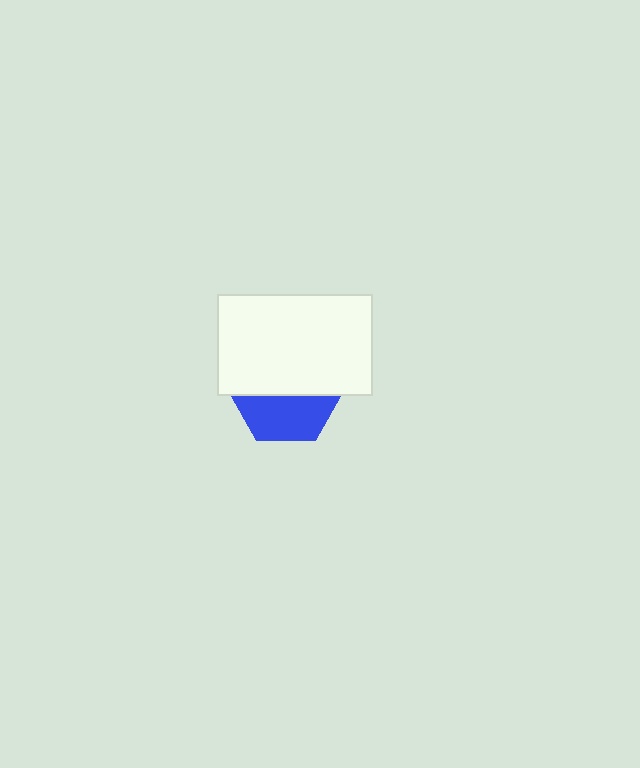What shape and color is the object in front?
The object in front is a white rectangle.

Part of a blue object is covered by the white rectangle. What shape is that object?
It is a hexagon.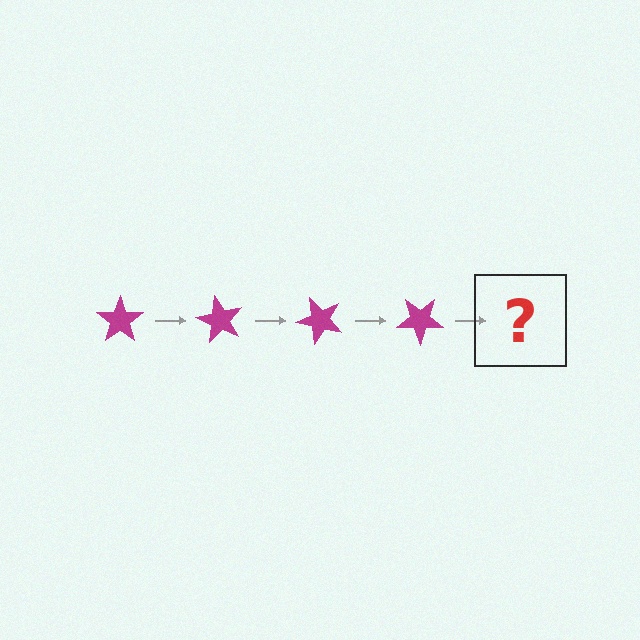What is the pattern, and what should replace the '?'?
The pattern is that the star rotates 60 degrees each step. The '?' should be a magenta star rotated 240 degrees.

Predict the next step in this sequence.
The next step is a magenta star rotated 240 degrees.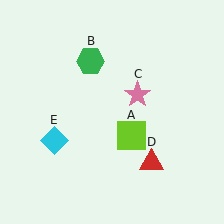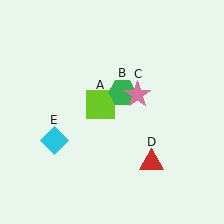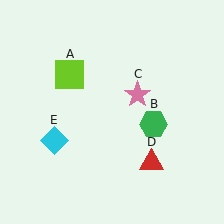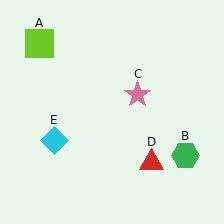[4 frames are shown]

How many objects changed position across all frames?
2 objects changed position: lime square (object A), green hexagon (object B).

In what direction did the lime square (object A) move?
The lime square (object A) moved up and to the left.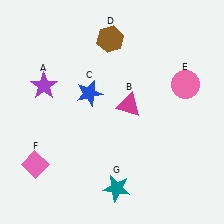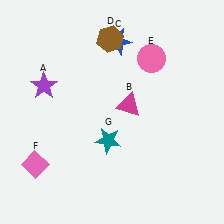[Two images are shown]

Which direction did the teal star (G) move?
The teal star (G) moved up.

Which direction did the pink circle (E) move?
The pink circle (E) moved left.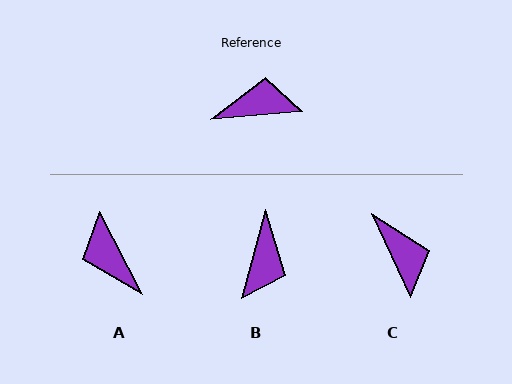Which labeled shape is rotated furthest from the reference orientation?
A, about 112 degrees away.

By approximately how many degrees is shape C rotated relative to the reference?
Approximately 70 degrees clockwise.